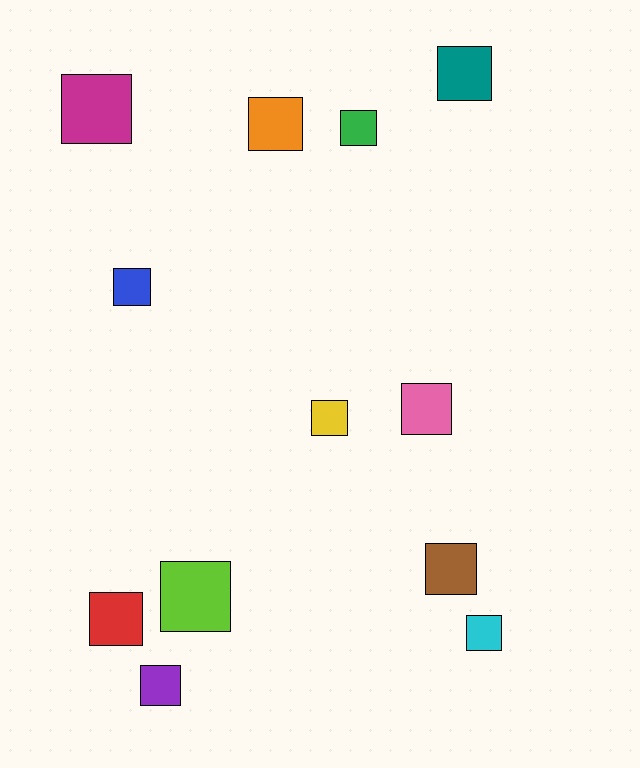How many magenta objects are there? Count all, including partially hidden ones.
There is 1 magenta object.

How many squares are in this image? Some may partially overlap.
There are 12 squares.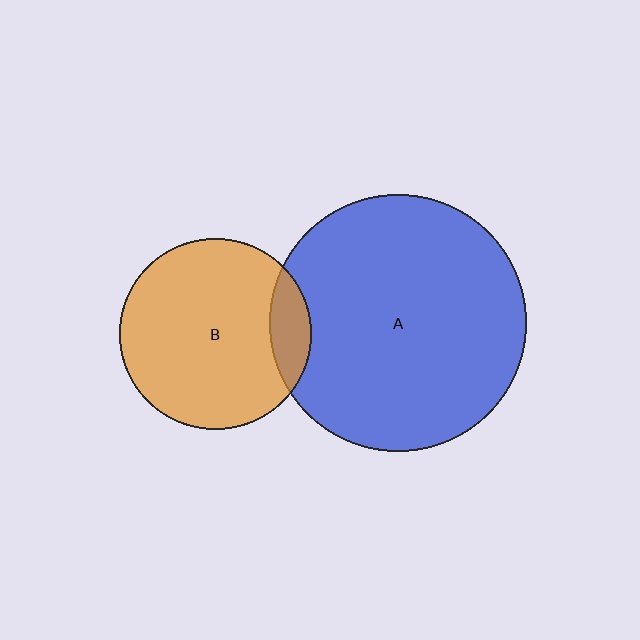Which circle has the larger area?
Circle A (blue).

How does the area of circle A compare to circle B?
Approximately 1.8 times.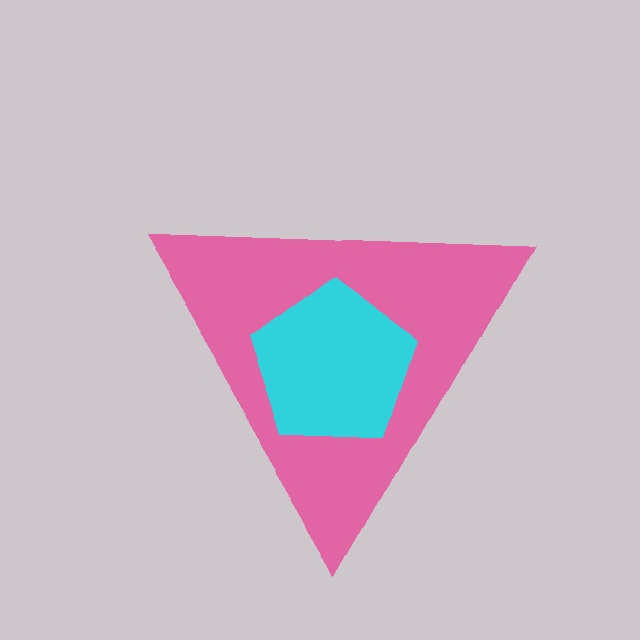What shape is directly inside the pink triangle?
The cyan pentagon.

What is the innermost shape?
The cyan pentagon.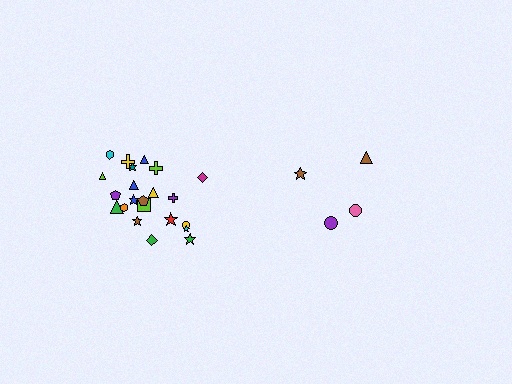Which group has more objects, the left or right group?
The left group.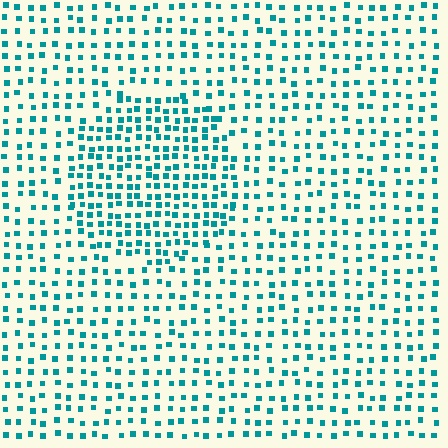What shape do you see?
I see a circle.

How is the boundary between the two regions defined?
The boundary is defined by a change in element density (approximately 1.7x ratio). All elements are the same color, size, and shape.